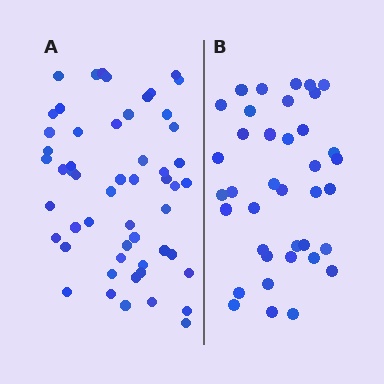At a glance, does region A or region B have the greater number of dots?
Region A (the left region) has more dots.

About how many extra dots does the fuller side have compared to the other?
Region A has approximately 15 more dots than region B.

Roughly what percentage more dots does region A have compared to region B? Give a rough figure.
About 40% more.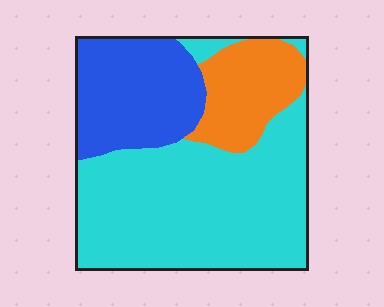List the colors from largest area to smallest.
From largest to smallest: cyan, blue, orange.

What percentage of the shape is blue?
Blue takes up about one quarter (1/4) of the shape.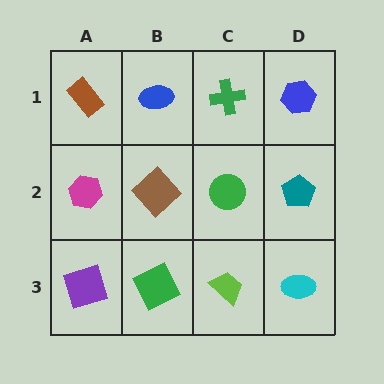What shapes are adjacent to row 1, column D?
A teal pentagon (row 2, column D), a green cross (row 1, column C).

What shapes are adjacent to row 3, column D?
A teal pentagon (row 2, column D), a lime trapezoid (row 3, column C).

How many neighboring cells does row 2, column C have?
4.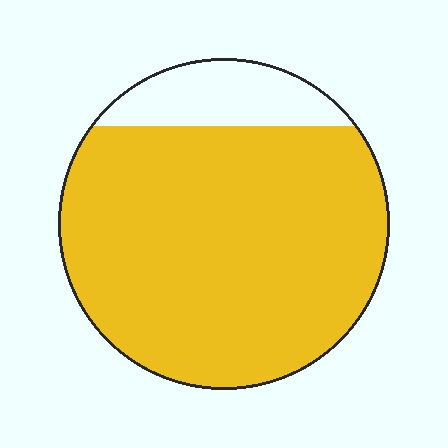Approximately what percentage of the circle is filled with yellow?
Approximately 85%.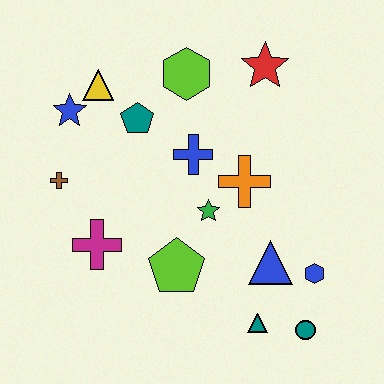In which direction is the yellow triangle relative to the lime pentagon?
The yellow triangle is above the lime pentagon.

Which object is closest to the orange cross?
The green star is closest to the orange cross.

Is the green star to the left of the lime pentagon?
No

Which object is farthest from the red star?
The teal circle is farthest from the red star.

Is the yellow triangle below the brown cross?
No